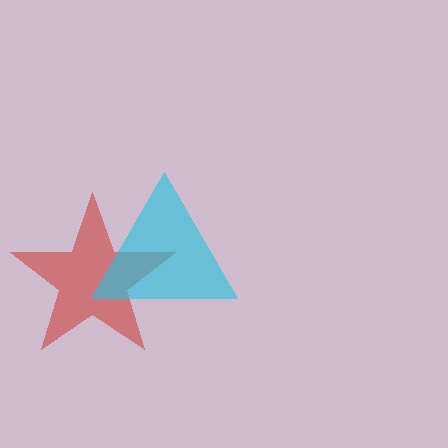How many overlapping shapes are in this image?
There are 2 overlapping shapes in the image.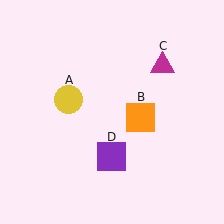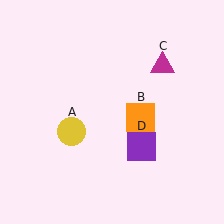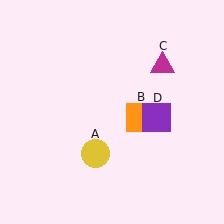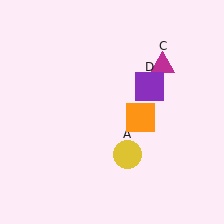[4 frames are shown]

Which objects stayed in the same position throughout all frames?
Orange square (object B) and magenta triangle (object C) remained stationary.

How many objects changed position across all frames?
2 objects changed position: yellow circle (object A), purple square (object D).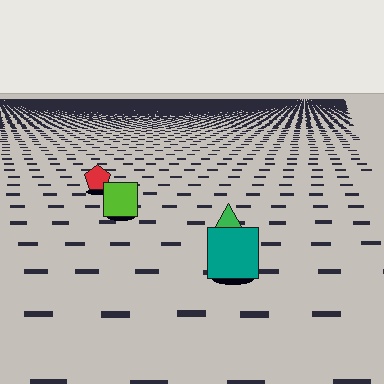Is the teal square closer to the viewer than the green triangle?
Yes. The teal square is closer — you can tell from the texture gradient: the ground texture is coarser near it.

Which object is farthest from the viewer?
The red pentagon is farthest from the viewer. It appears smaller and the ground texture around it is denser.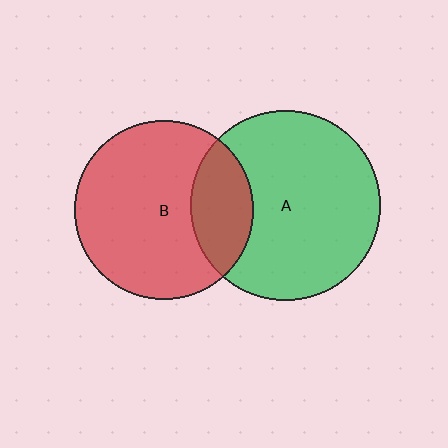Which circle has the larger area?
Circle A (green).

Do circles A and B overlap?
Yes.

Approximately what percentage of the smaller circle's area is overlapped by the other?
Approximately 25%.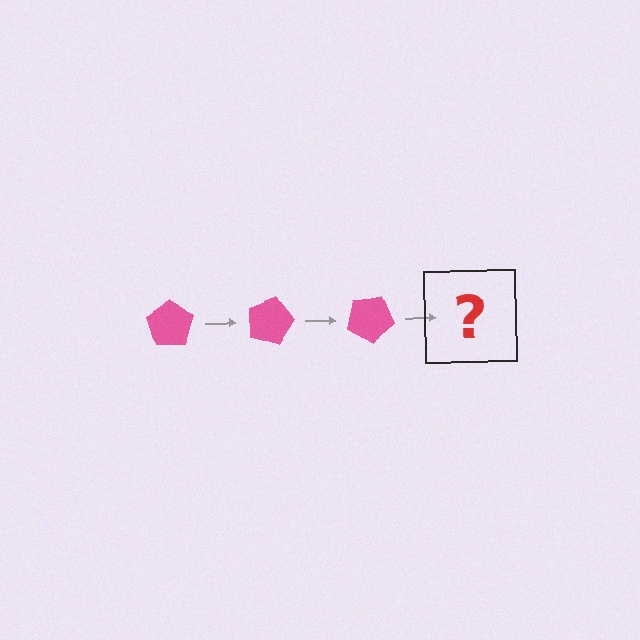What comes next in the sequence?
The next element should be a pink pentagon rotated 45 degrees.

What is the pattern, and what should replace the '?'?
The pattern is that the pentagon rotates 15 degrees each step. The '?' should be a pink pentagon rotated 45 degrees.